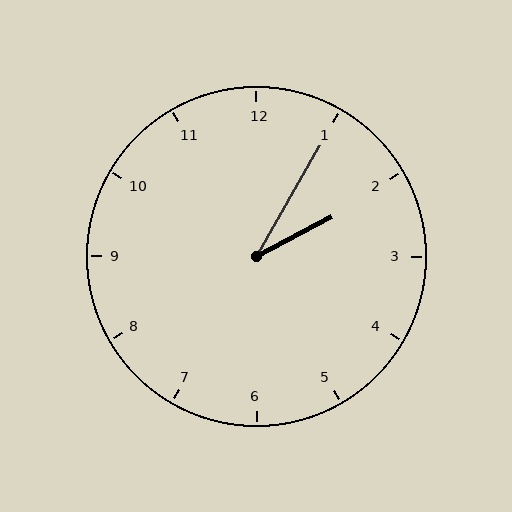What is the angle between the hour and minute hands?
Approximately 32 degrees.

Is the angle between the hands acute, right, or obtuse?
It is acute.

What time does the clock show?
2:05.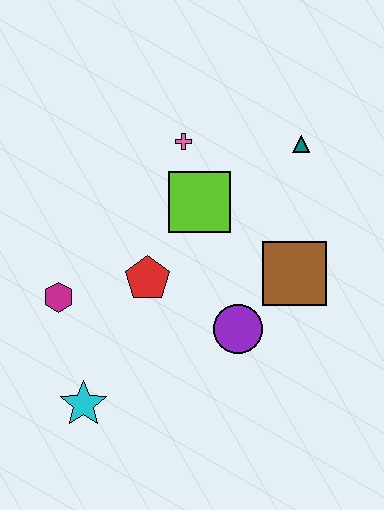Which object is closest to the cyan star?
The magenta hexagon is closest to the cyan star.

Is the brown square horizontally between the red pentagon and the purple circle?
No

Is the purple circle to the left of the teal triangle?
Yes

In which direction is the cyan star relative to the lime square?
The cyan star is below the lime square.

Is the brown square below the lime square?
Yes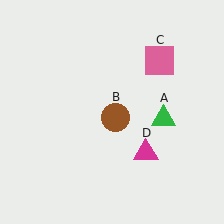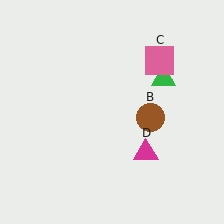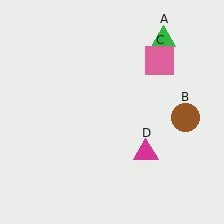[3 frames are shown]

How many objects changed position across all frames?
2 objects changed position: green triangle (object A), brown circle (object B).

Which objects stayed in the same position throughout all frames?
Pink square (object C) and magenta triangle (object D) remained stationary.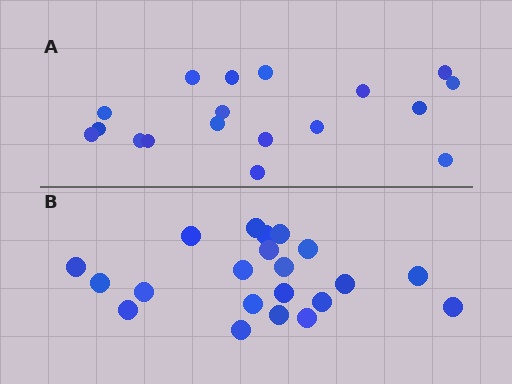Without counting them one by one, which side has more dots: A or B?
Region B (the bottom region) has more dots.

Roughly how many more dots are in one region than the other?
Region B has just a few more — roughly 2 or 3 more dots than region A.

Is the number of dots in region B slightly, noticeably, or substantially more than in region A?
Region B has only slightly more — the two regions are fairly close. The ratio is roughly 1.2 to 1.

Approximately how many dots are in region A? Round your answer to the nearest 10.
About 20 dots. (The exact count is 18, which rounds to 20.)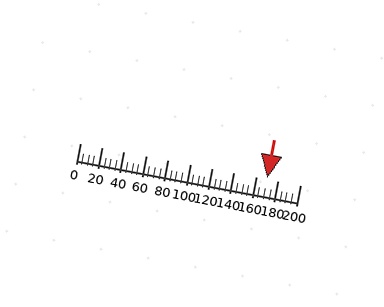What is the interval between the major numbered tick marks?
The major tick marks are spaced 20 units apart.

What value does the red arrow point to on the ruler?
The red arrow points to approximately 170.